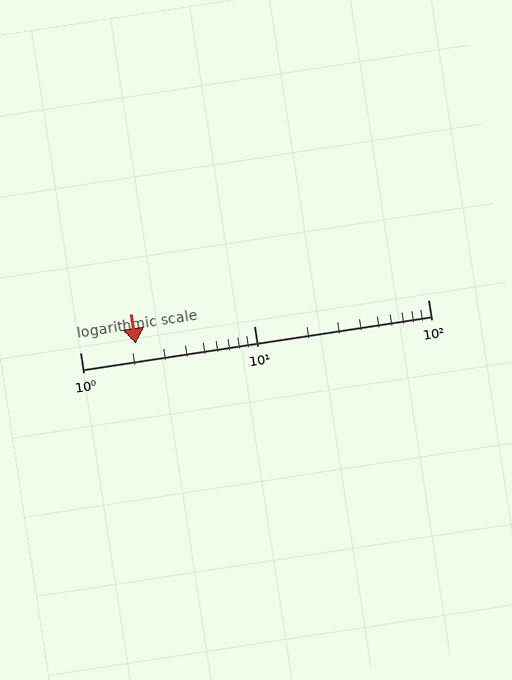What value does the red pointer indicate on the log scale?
The pointer indicates approximately 2.1.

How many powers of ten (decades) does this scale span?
The scale spans 2 decades, from 1 to 100.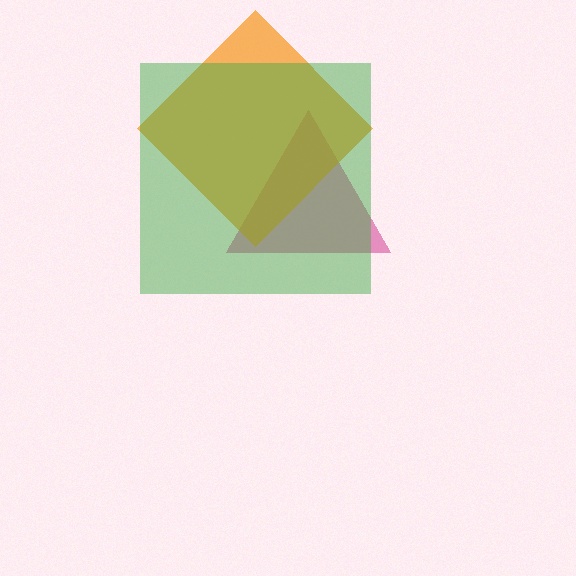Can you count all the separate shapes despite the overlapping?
Yes, there are 3 separate shapes.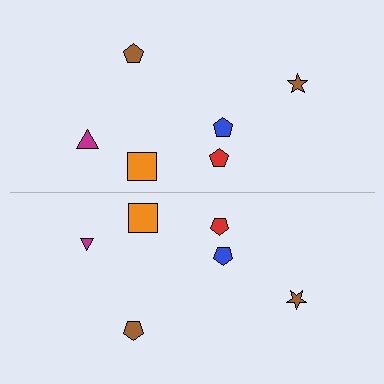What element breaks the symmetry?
The magenta triangle on the bottom side has a different size than its mirror counterpart.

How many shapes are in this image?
There are 12 shapes in this image.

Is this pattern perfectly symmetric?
No, the pattern is not perfectly symmetric. The magenta triangle on the bottom side has a different size than its mirror counterpart.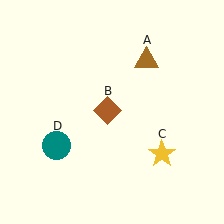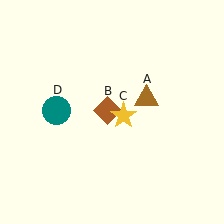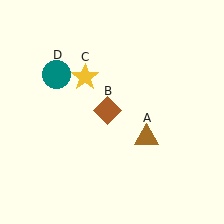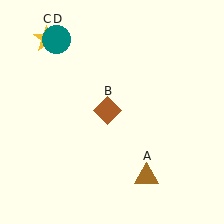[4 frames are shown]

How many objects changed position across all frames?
3 objects changed position: brown triangle (object A), yellow star (object C), teal circle (object D).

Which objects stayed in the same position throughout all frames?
Brown diamond (object B) remained stationary.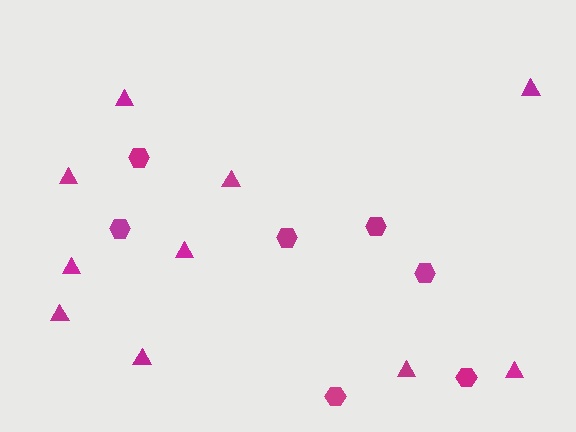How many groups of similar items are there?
There are 2 groups: one group of triangles (10) and one group of hexagons (7).